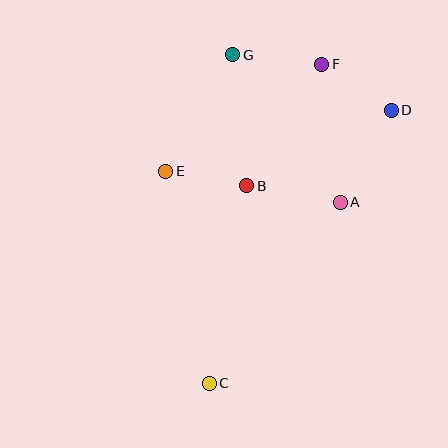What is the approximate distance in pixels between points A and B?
The distance between A and B is approximately 95 pixels.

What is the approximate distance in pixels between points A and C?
The distance between A and C is approximately 224 pixels.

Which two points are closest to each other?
Points B and E are closest to each other.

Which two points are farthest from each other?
Points C and F are farthest from each other.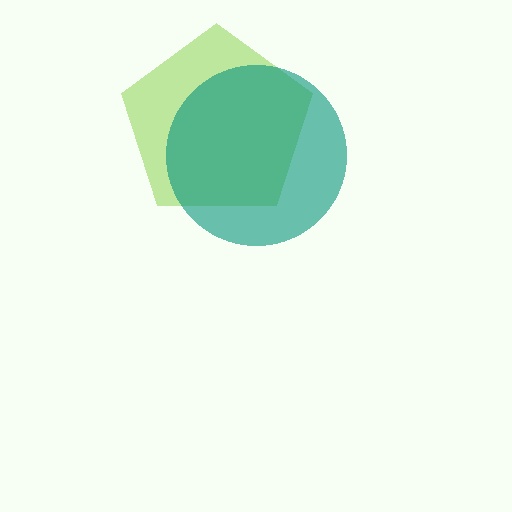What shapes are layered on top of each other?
The layered shapes are: a lime pentagon, a teal circle.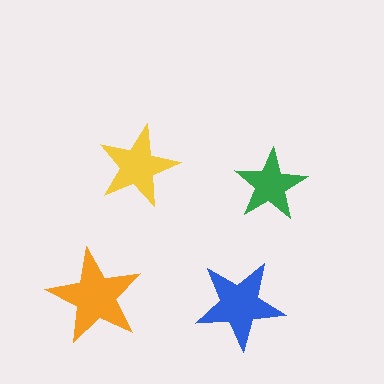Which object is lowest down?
The blue star is bottommost.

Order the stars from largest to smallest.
the orange one, the blue one, the yellow one, the green one.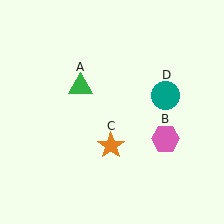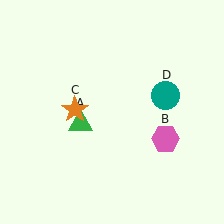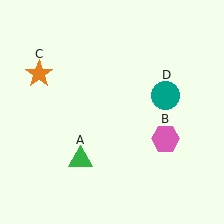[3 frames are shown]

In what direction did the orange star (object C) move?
The orange star (object C) moved up and to the left.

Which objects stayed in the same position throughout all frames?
Pink hexagon (object B) and teal circle (object D) remained stationary.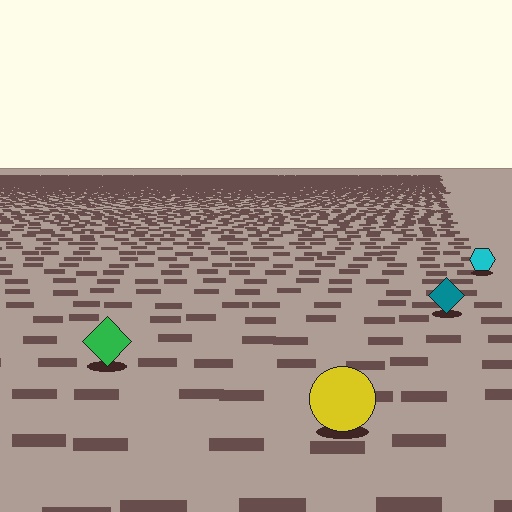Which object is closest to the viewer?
The yellow circle is closest. The texture marks near it are larger and more spread out.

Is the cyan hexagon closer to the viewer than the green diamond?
No. The green diamond is closer — you can tell from the texture gradient: the ground texture is coarser near it.